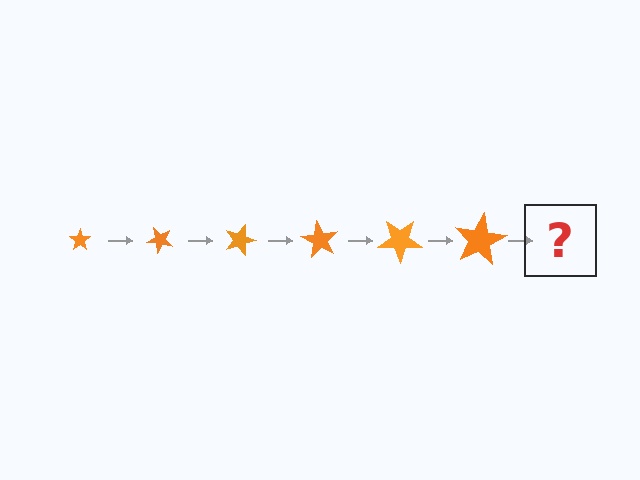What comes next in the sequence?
The next element should be a star, larger than the previous one and rotated 270 degrees from the start.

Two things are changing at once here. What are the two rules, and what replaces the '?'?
The two rules are that the star grows larger each step and it rotates 45 degrees each step. The '?' should be a star, larger than the previous one and rotated 270 degrees from the start.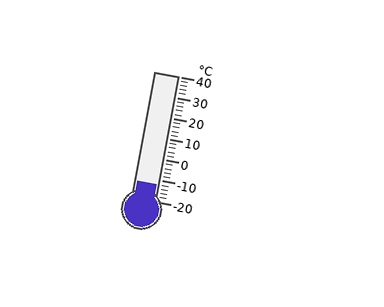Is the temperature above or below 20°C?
The temperature is below 20°C.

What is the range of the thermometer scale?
The thermometer scale ranges from -20°C to 40°C.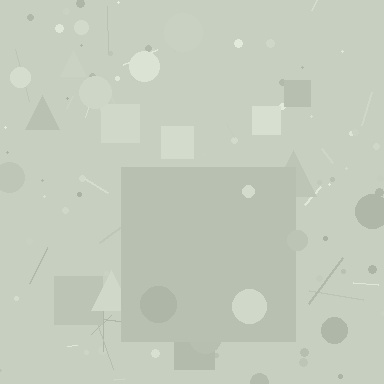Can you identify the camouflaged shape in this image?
The camouflaged shape is a square.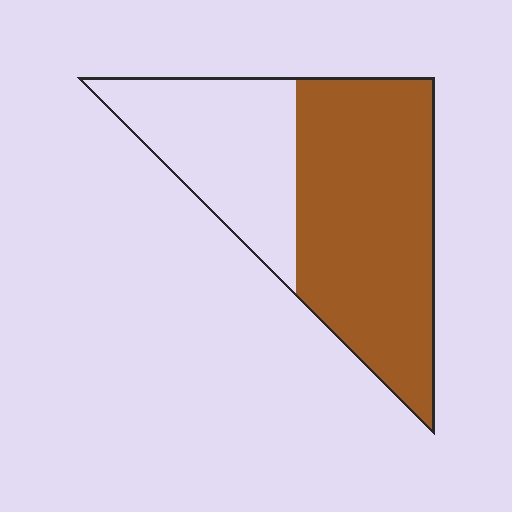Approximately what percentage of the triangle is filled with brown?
Approximately 65%.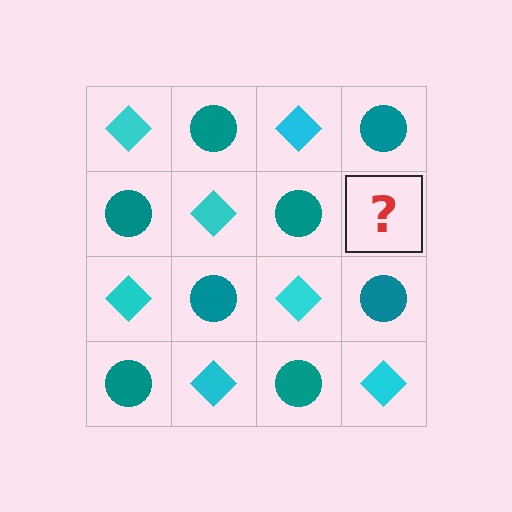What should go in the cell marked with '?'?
The missing cell should contain a cyan diamond.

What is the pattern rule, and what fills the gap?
The rule is that it alternates cyan diamond and teal circle in a checkerboard pattern. The gap should be filled with a cyan diamond.